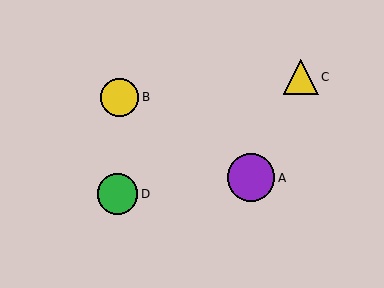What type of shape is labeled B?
Shape B is a yellow circle.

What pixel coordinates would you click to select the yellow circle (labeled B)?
Click at (120, 97) to select the yellow circle B.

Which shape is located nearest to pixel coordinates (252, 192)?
The purple circle (labeled A) at (251, 178) is nearest to that location.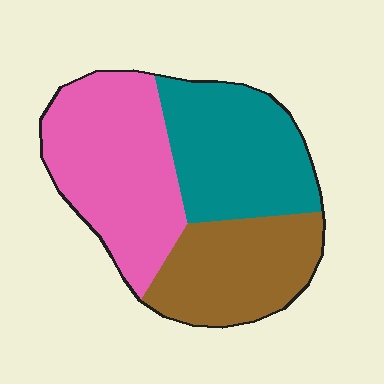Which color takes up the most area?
Pink, at roughly 40%.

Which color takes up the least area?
Brown, at roughly 30%.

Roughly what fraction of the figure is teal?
Teal takes up about one third (1/3) of the figure.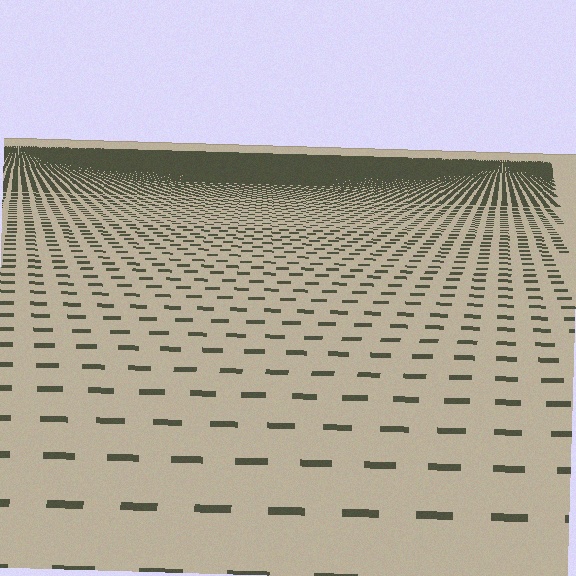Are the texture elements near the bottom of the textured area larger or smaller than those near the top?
Larger. Near the bottom, elements are closer to the viewer and appear at a bigger on-screen size.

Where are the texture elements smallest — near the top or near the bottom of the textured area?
Near the top.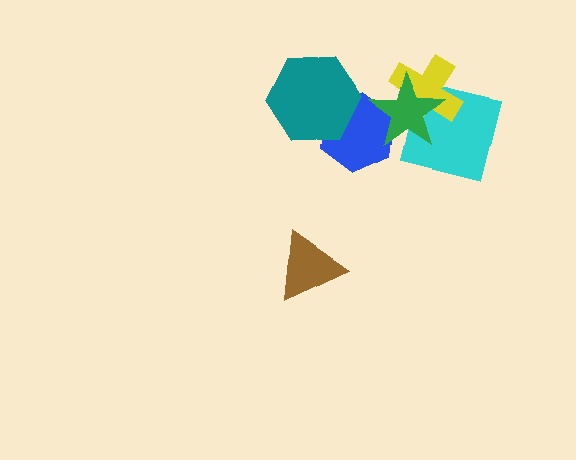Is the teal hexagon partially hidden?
No, no other shape covers it.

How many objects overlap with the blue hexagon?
2 objects overlap with the blue hexagon.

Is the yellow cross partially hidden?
Yes, it is partially covered by another shape.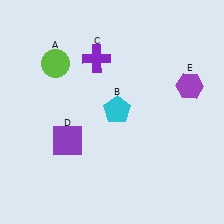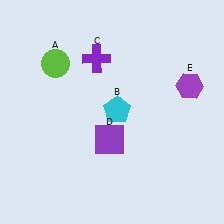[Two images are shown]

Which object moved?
The purple square (D) moved right.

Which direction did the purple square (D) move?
The purple square (D) moved right.